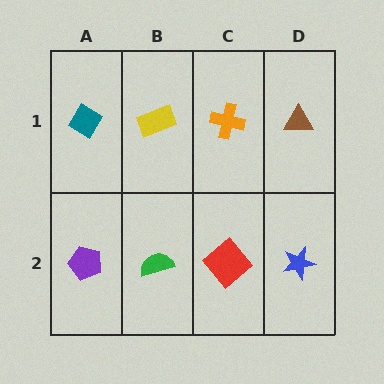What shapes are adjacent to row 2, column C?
An orange cross (row 1, column C), a green semicircle (row 2, column B), a blue star (row 2, column D).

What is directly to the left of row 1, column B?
A teal diamond.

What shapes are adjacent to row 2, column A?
A teal diamond (row 1, column A), a green semicircle (row 2, column B).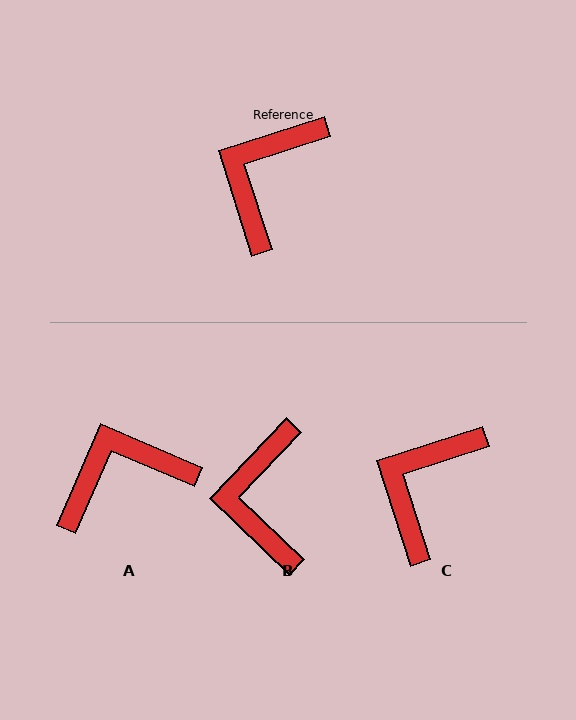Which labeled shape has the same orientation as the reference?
C.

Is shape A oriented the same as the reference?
No, it is off by about 41 degrees.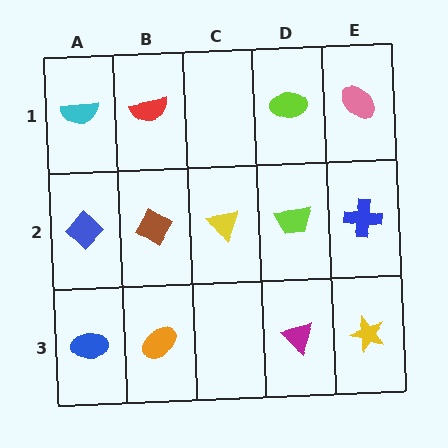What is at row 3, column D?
A magenta triangle.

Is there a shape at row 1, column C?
No, that cell is empty.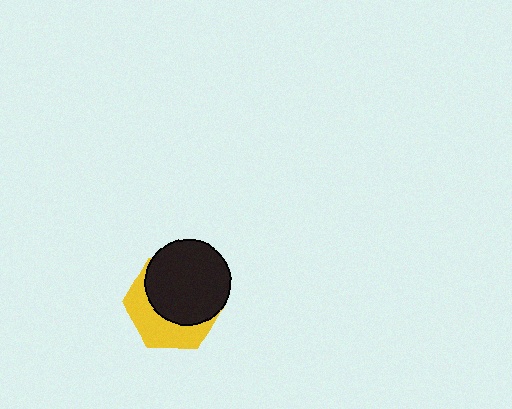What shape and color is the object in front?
The object in front is a black circle.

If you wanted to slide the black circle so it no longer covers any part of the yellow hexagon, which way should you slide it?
Slide it toward the upper-right — that is the most direct way to separate the two shapes.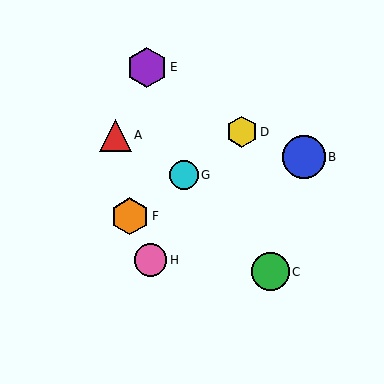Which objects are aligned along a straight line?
Objects D, F, G are aligned along a straight line.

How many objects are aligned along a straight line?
3 objects (D, F, G) are aligned along a straight line.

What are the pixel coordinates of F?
Object F is at (130, 216).